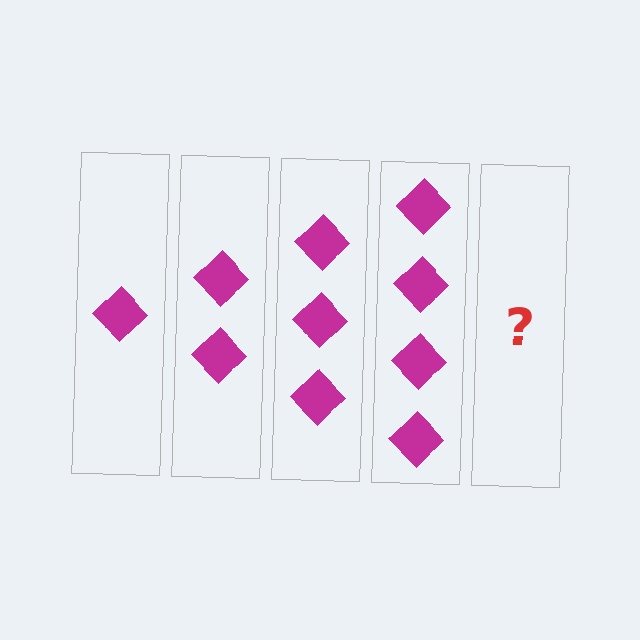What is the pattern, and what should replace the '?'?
The pattern is that each step adds one more diamond. The '?' should be 5 diamonds.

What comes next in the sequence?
The next element should be 5 diamonds.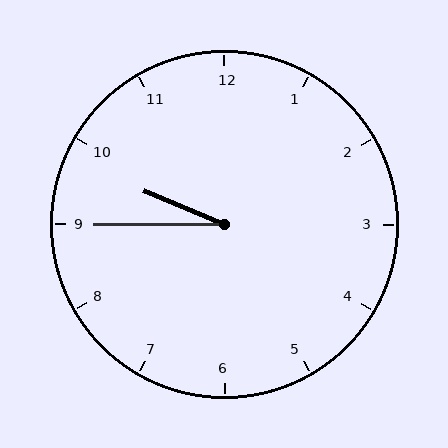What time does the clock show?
9:45.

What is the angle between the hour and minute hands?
Approximately 22 degrees.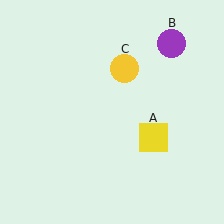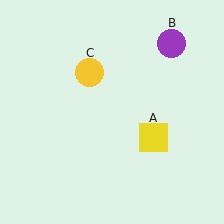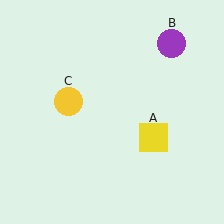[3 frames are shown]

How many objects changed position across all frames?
1 object changed position: yellow circle (object C).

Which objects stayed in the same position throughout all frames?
Yellow square (object A) and purple circle (object B) remained stationary.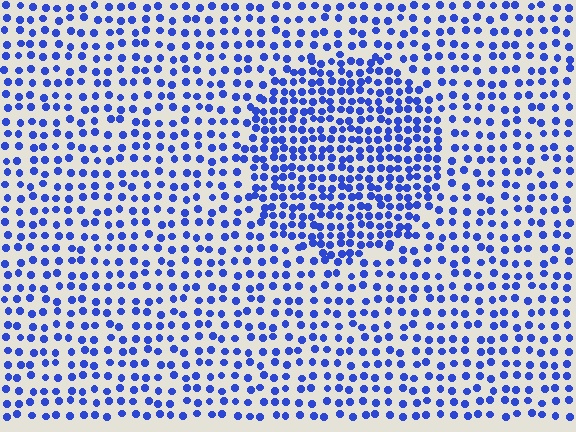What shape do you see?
I see a circle.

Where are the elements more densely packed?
The elements are more densely packed inside the circle boundary.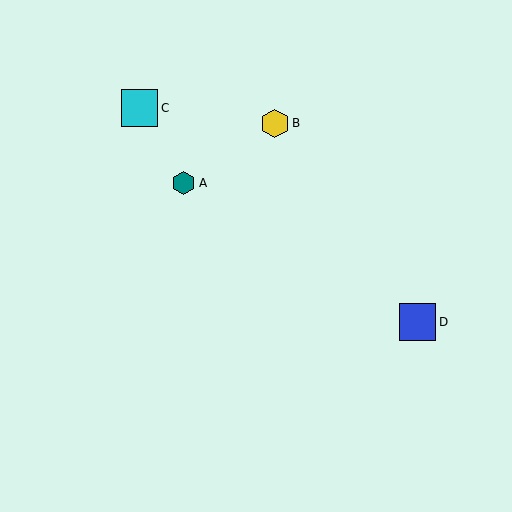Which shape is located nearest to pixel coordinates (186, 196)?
The teal hexagon (labeled A) at (184, 183) is nearest to that location.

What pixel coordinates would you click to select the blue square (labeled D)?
Click at (417, 322) to select the blue square D.